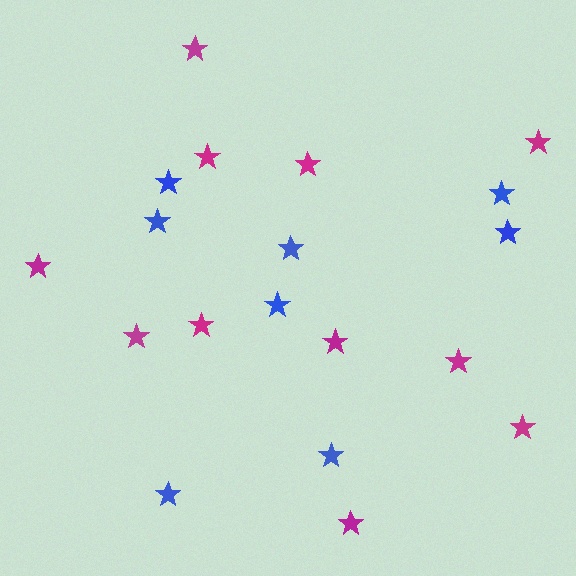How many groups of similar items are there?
There are 2 groups: one group of blue stars (8) and one group of magenta stars (11).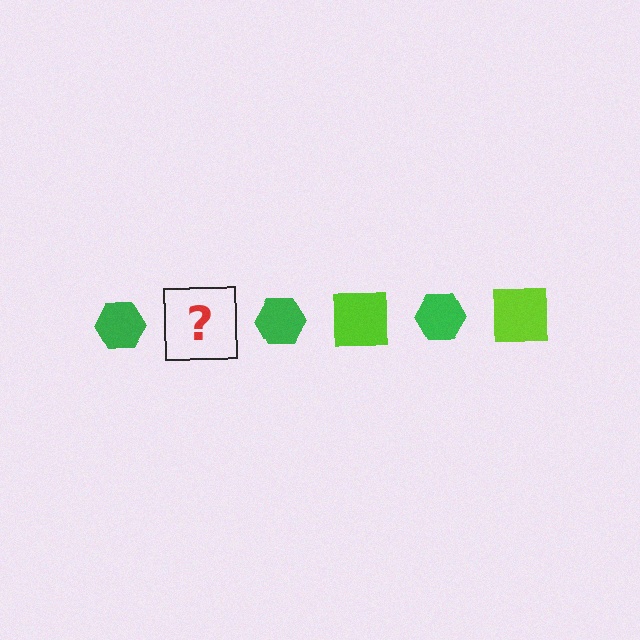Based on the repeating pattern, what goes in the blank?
The blank should be a lime square.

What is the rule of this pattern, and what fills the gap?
The rule is that the pattern alternates between green hexagon and lime square. The gap should be filled with a lime square.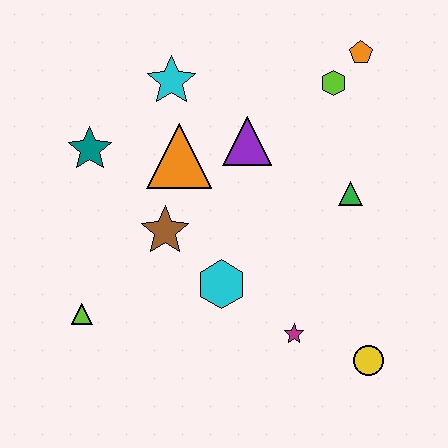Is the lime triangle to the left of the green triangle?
Yes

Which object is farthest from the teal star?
The yellow circle is farthest from the teal star.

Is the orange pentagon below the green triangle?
No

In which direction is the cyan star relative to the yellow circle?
The cyan star is above the yellow circle.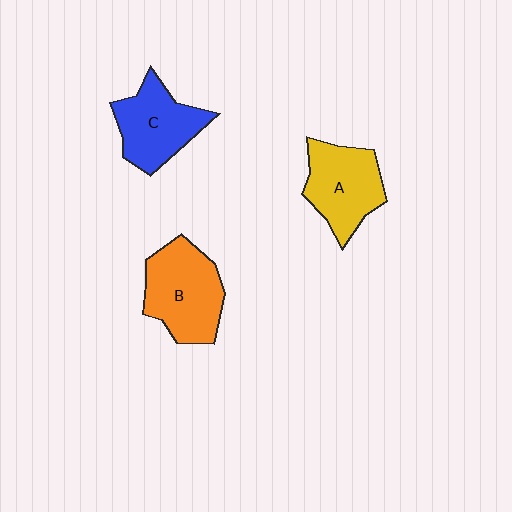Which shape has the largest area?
Shape B (orange).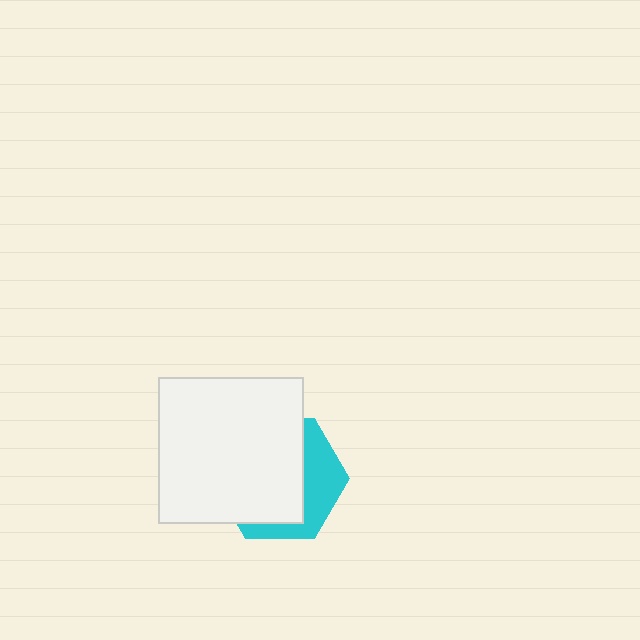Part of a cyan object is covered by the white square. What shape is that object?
It is a hexagon.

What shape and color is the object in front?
The object in front is a white square.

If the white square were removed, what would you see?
You would see the complete cyan hexagon.